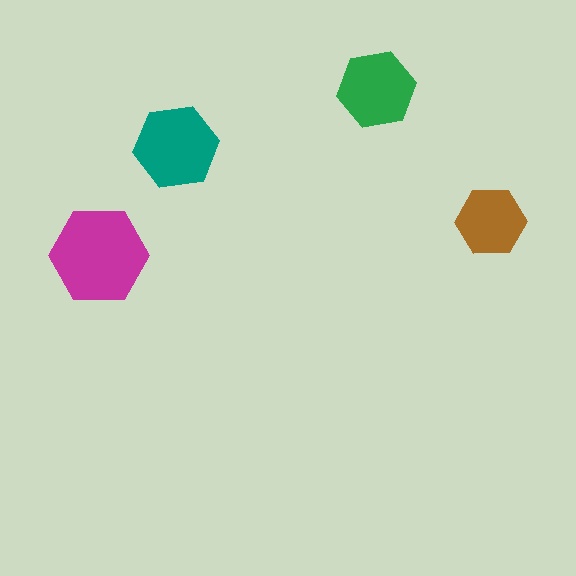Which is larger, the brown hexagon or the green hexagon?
The green one.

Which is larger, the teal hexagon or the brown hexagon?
The teal one.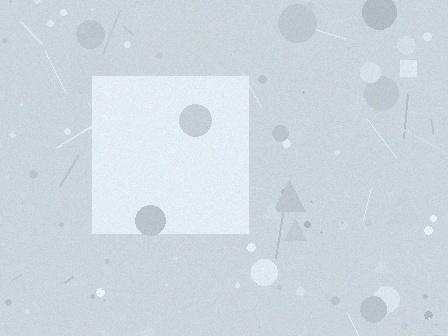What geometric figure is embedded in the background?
A square is embedded in the background.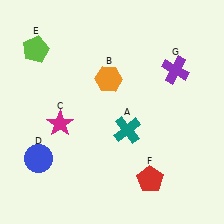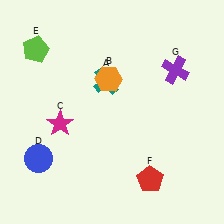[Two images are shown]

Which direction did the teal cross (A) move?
The teal cross (A) moved up.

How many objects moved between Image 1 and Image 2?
1 object moved between the two images.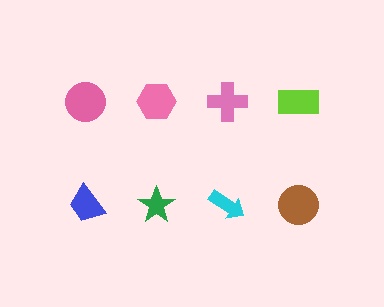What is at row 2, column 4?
A brown circle.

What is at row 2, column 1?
A blue trapezoid.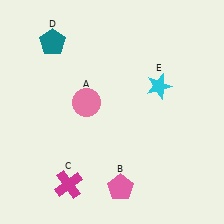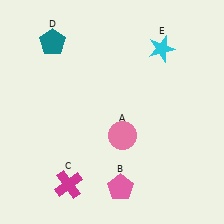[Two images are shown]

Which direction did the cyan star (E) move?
The cyan star (E) moved up.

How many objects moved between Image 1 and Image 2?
2 objects moved between the two images.